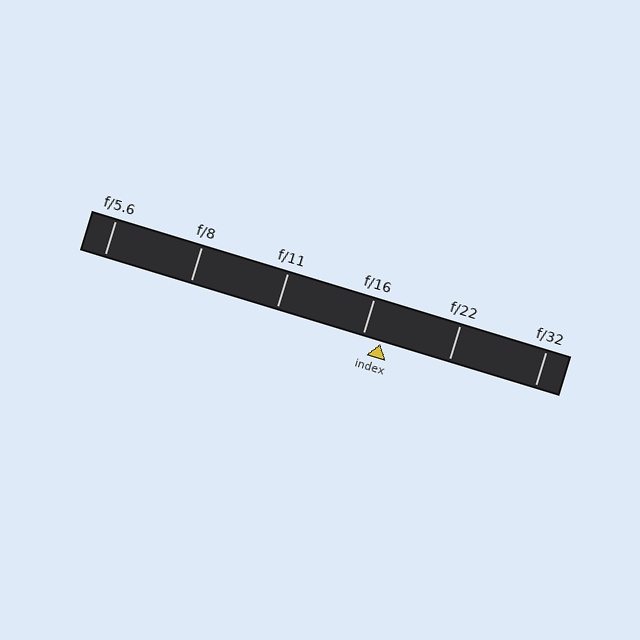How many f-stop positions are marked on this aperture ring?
There are 6 f-stop positions marked.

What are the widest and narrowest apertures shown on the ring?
The widest aperture shown is f/5.6 and the narrowest is f/32.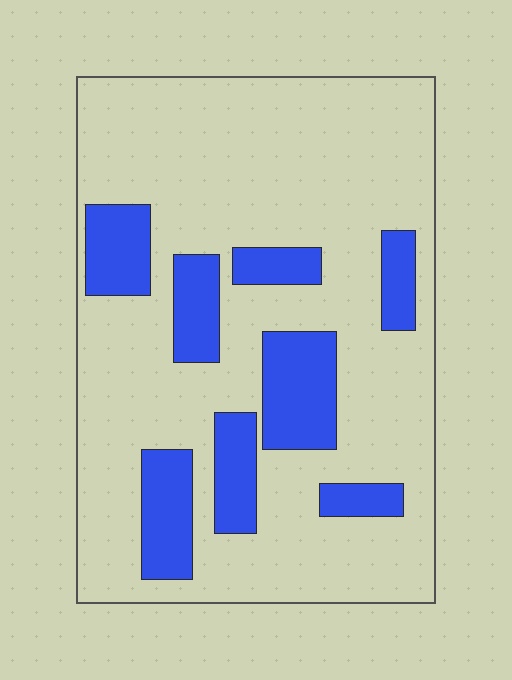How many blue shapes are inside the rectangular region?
8.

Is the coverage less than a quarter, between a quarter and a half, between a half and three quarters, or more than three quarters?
Less than a quarter.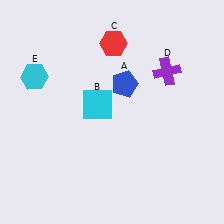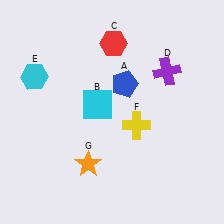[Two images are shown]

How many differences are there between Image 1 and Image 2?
There are 2 differences between the two images.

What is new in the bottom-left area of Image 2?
An orange star (G) was added in the bottom-left area of Image 2.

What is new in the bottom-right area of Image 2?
A yellow cross (F) was added in the bottom-right area of Image 2.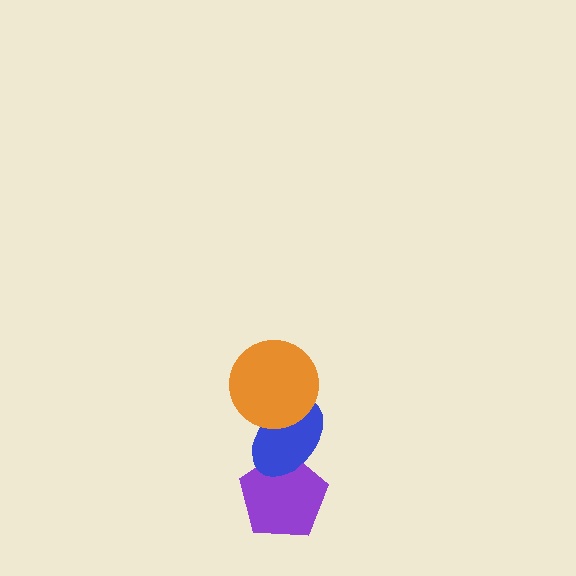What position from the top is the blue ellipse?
The blue ellipse is 2nd from the top.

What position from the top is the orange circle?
The orange circle is 1st from the top.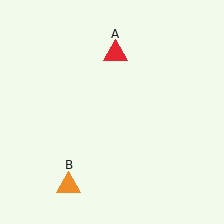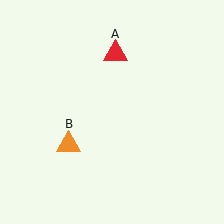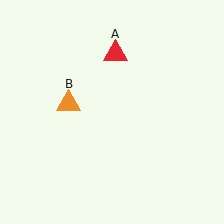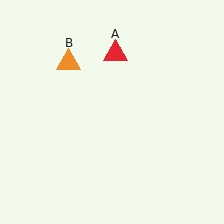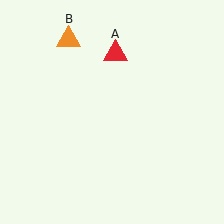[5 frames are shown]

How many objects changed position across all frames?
1 object changed position: orange triangle (object B).